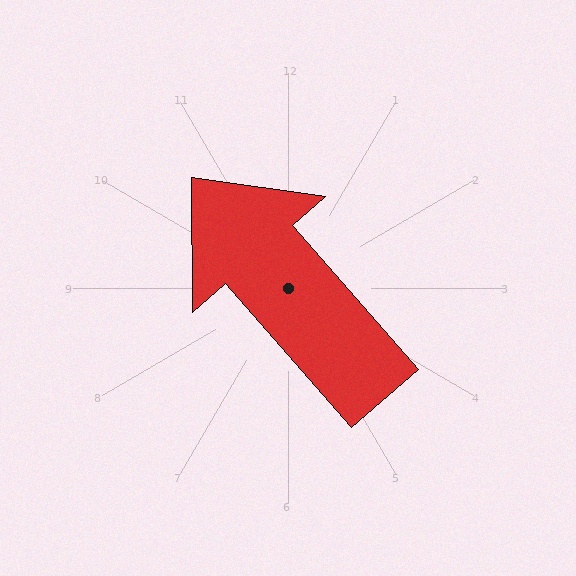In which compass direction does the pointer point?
Northwest.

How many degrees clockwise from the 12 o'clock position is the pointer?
Approximately 319 degrees.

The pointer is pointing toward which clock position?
Roughly 11 o'clock.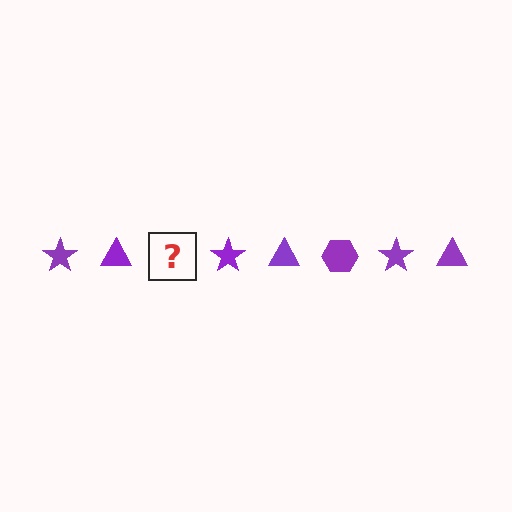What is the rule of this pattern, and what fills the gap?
The rule is that the pattern cycles through star, triangle, hexagon shapes in purple. The gap should be filled with a purple hexagon.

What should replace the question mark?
The question mark should be replaced with a purple hexagon.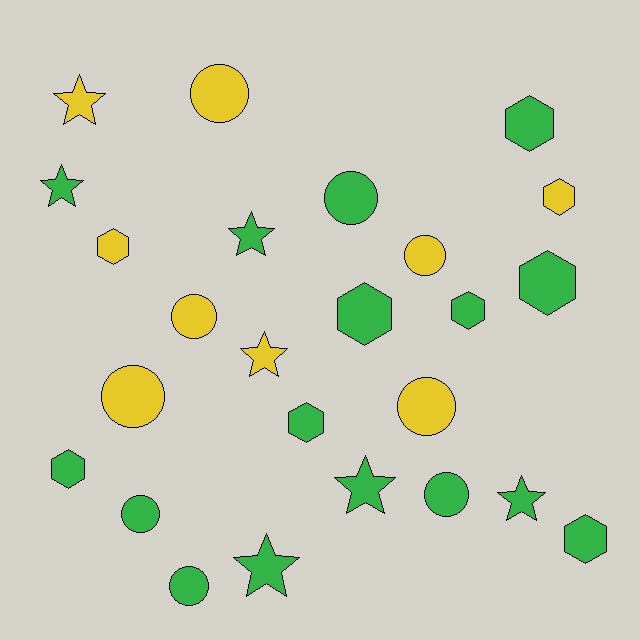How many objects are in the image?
There are 25 objects.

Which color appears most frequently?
Green, with 16 objects.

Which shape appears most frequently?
Hexagon, with 9 objects.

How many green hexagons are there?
There are 7 green hexagons.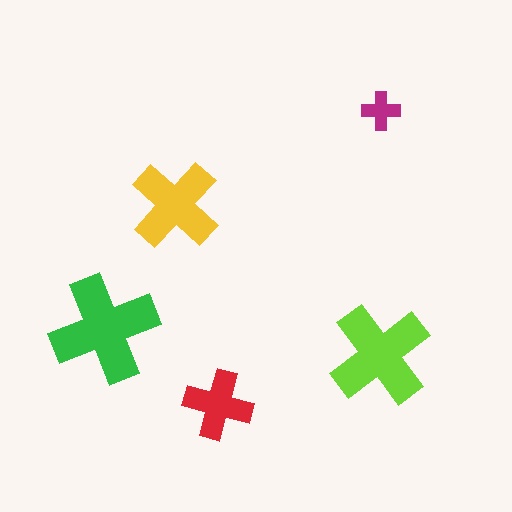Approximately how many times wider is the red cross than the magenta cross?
About 2 times wider.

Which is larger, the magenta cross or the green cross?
The green one.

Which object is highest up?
The magenta cross is topmost.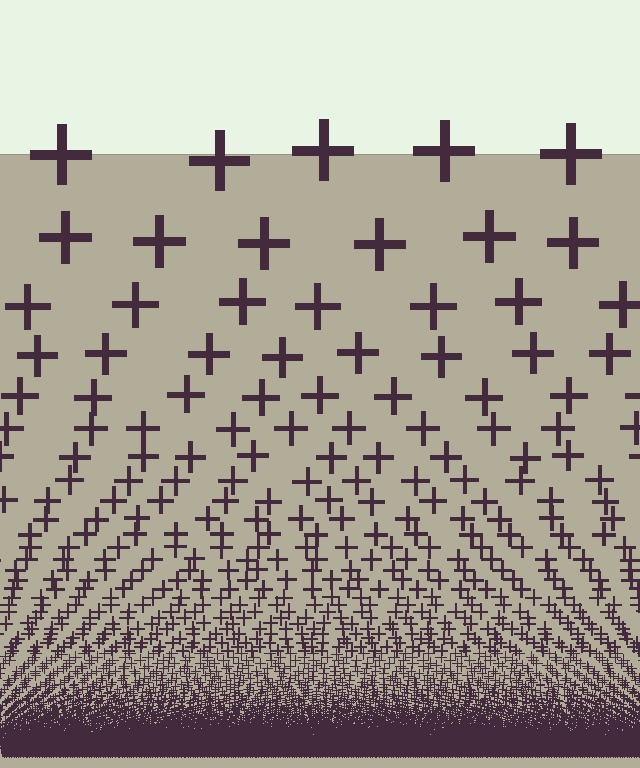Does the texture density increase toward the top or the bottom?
Density increases toward the bottom.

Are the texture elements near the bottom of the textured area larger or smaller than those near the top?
Smaller. The gradient is inverted — elements near the bottom are smaller and denser.